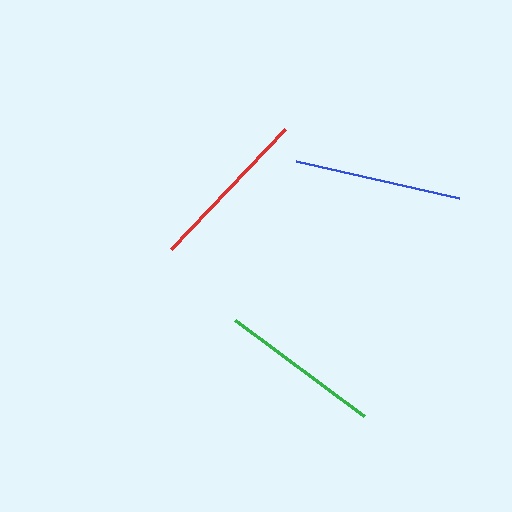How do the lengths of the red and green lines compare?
The red and green lines are approximately the same length.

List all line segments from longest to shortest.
From longest to shortest: blue, red, green.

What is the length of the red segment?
The red segment is approximately 166 pixels long.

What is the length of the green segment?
The green segment is approximately 161 pixels long.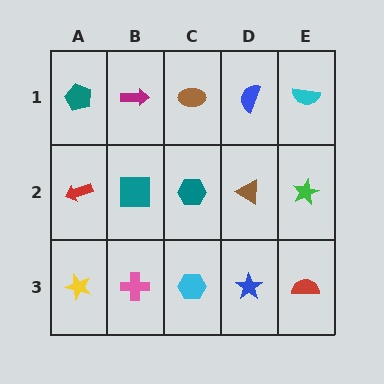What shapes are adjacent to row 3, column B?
A teal square (row 2, column B), a yellow star (row 3, column A), a cyan hexagon (row 3, column C).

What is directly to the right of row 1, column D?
A cyan semicircle.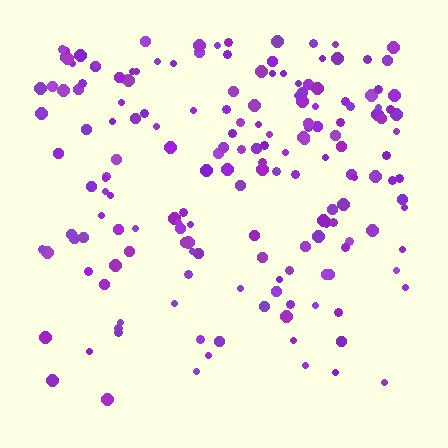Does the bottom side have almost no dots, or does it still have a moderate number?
Still a moderate number, just noticeably fewer than the top.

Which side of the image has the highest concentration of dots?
The top.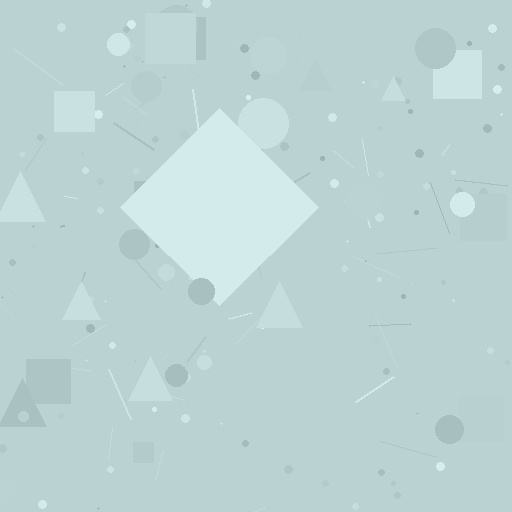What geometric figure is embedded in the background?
A diamond is embedded in the background.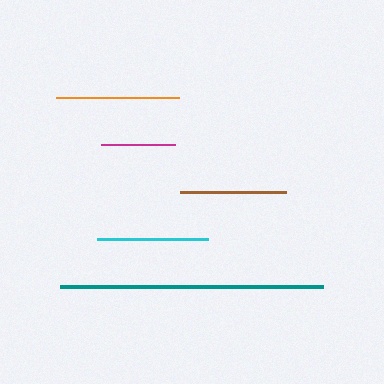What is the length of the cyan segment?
The cyan segment is approximately 111 pixels long.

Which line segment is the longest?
The teal line is the longest at approximately 264 pixels.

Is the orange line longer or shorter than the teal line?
The teal line is longer than the orange line.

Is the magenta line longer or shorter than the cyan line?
The cyan line is longer than the magenta line.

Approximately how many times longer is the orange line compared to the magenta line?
The orange line is approximately 1.7 times the length of the magenta line.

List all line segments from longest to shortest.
From longest to shortest: teal, orange, cyan, brown, magenta.